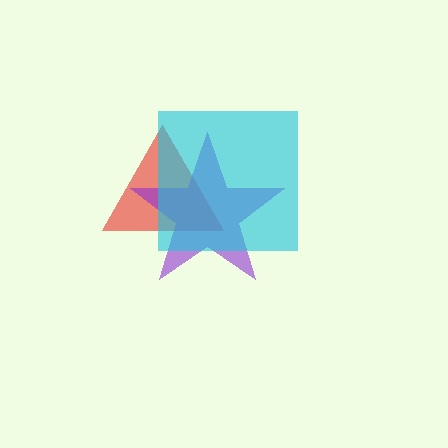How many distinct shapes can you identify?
There are 3 distinct shapes: a red triangle, a purple star, a cyan square.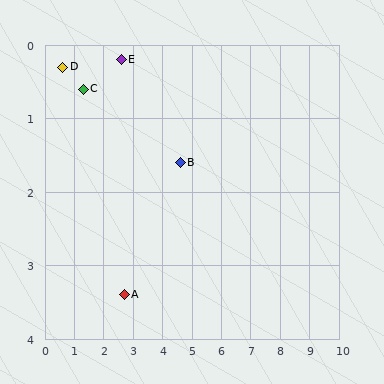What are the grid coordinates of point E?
Point E is at approximately (2.6, 0.2).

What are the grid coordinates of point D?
Point D is at approximately (0.6, 0.3).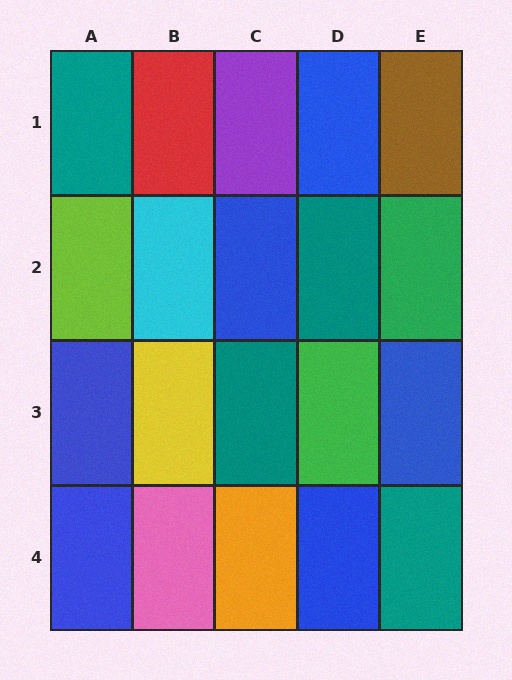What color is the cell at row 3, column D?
Green.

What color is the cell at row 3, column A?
Blue.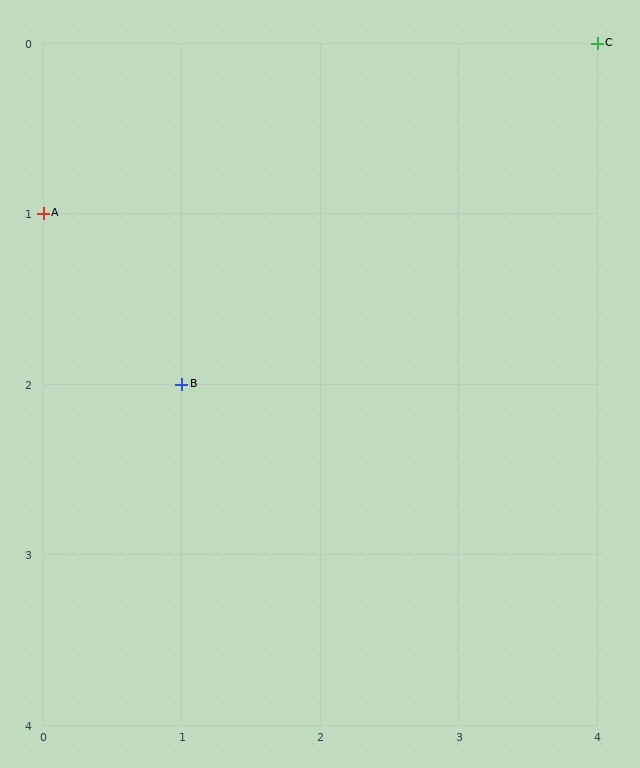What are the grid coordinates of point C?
Point C is at grid coordinates (4, 0).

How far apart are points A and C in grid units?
Points A and C are 4 columns and 1 row apart (about 4.1 grid units diagonally).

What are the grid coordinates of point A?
Point A is at grid coordinates (0, 1).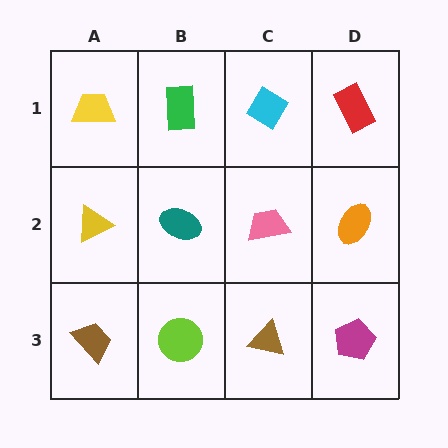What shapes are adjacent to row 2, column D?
A red rectangle (row 1, column D), a magenta pentagon (row 3, column D), a pink trapezoid (row 2, column C).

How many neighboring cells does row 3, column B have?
3.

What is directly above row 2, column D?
A red rectangle.